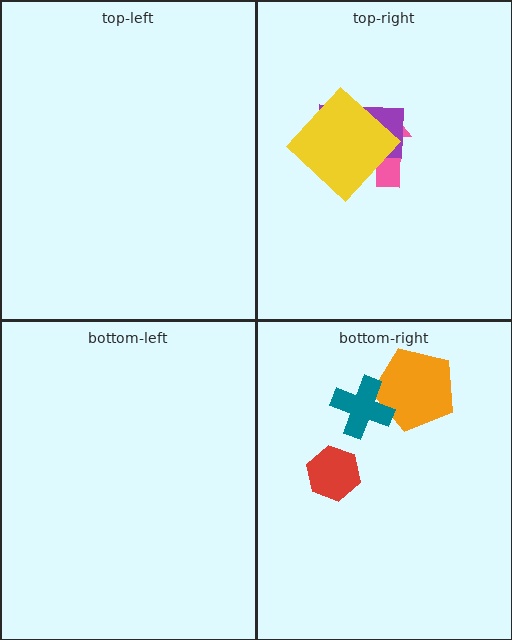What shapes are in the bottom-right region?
The red hexagon, the orange pentagon, the teal cross.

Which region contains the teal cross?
The bottom-right region.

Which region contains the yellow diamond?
The top-right region.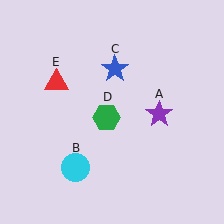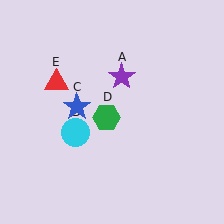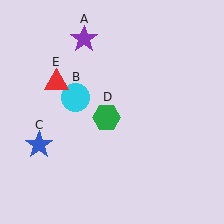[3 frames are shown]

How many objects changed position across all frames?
3 objects changed position: purple star (object A), cyan circle (object B), blue star (object C).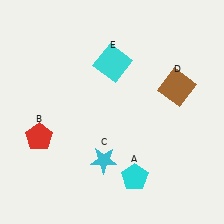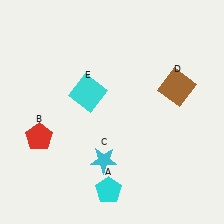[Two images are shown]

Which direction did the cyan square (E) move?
The cyan square (E) moved down.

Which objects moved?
The objects that moved are: the cyan pentagon (A), the cyan square (E).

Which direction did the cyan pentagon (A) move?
The cyan pentagon (A) moved left.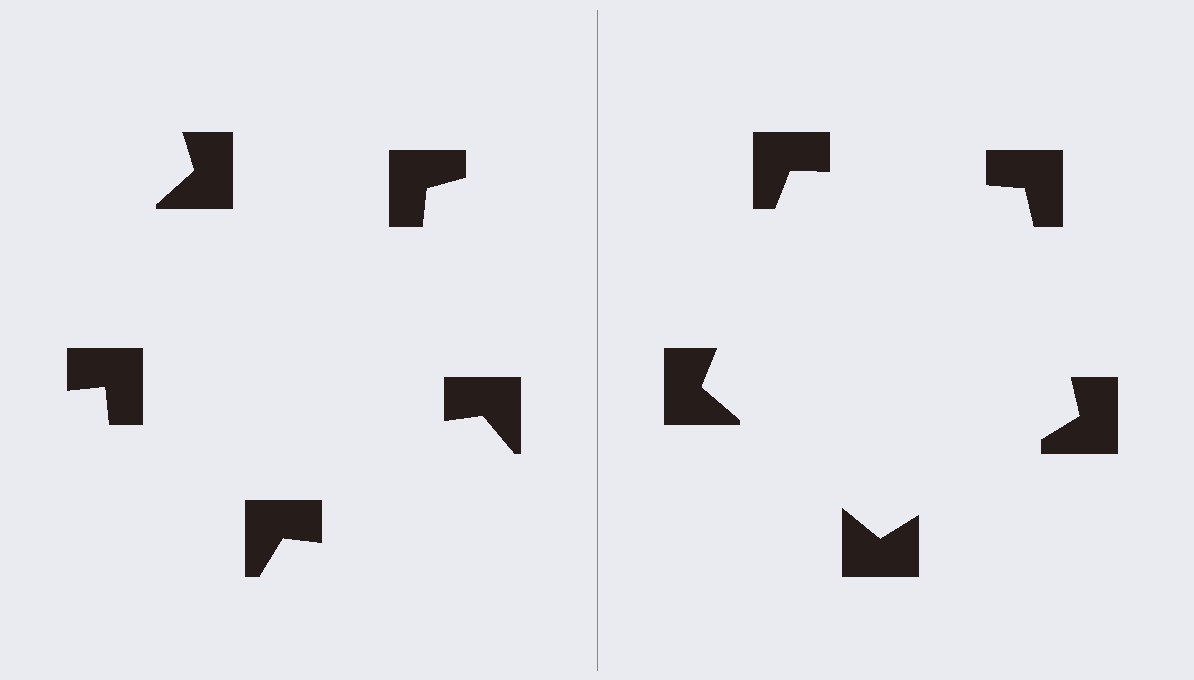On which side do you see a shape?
An illusory pentagon appears on the right side. On the left side the wedge cuts are rotated, so no coherent shape forms.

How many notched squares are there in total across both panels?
10 — 5 on each side.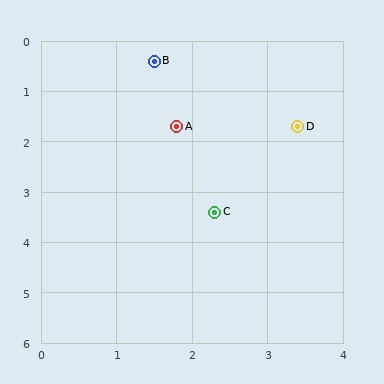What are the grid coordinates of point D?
Point D is at approximately (3.4, 1.7).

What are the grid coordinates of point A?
Point A is at approximately (1.8, 1.7).